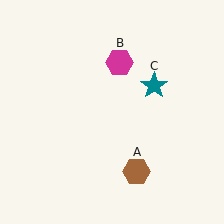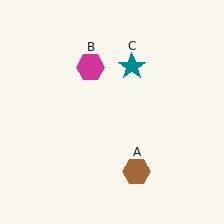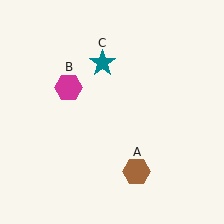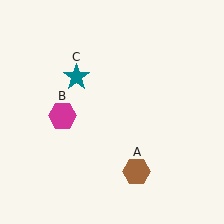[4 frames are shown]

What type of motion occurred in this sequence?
The magenta hexagon (object B), teal star (object C) rotated counterclockwise around the center of the scene.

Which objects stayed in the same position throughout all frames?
Brown hexagon (object A) remained stationary.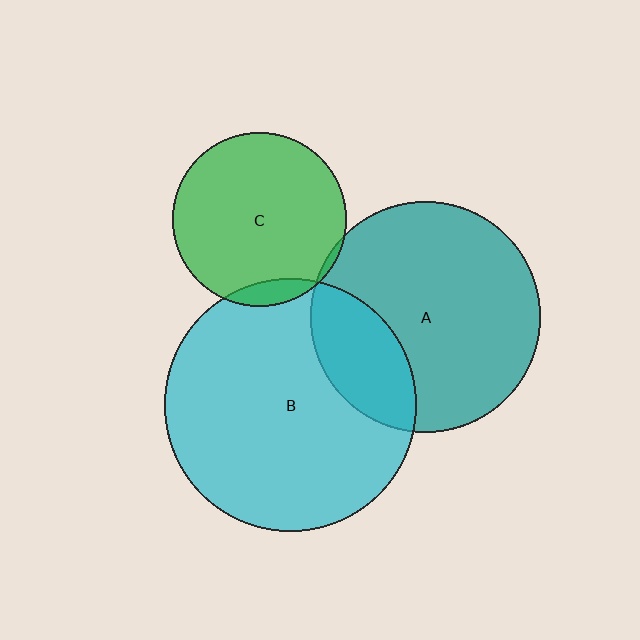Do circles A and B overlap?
Yes.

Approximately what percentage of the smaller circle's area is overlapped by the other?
Approximately 25%.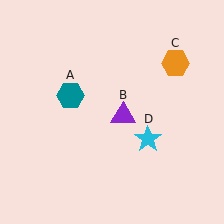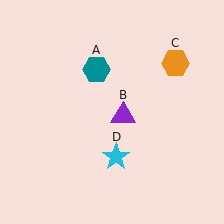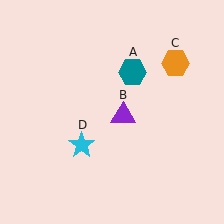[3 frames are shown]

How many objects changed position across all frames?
2 objects changed position: teal hexagon (object A), cyan star (object D).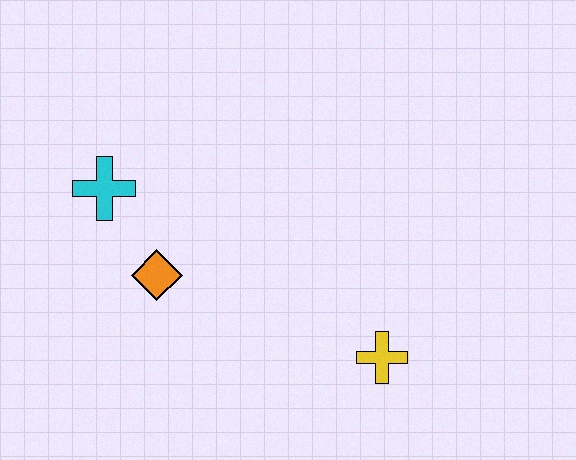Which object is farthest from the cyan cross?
The yellow cross is farthest from the cyan cross.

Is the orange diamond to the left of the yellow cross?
Yes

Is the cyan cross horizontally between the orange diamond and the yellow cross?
No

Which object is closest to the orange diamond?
The cyan cross is closest to the orange diamond.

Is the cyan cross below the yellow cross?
No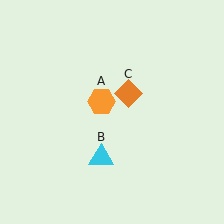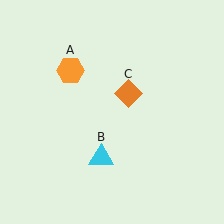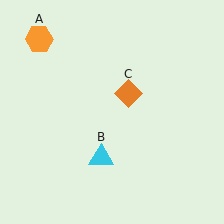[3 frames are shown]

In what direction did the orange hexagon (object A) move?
The orange hexagon (object A) moved up and to the left.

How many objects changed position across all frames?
1 object changed position: orange hexagon (object A).